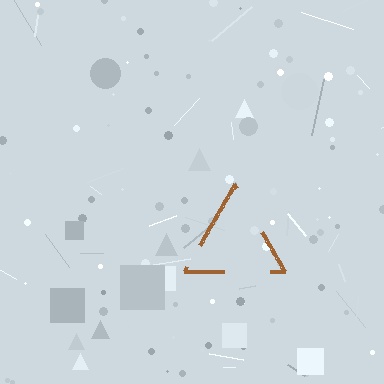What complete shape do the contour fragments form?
The contour fragments form a triangle.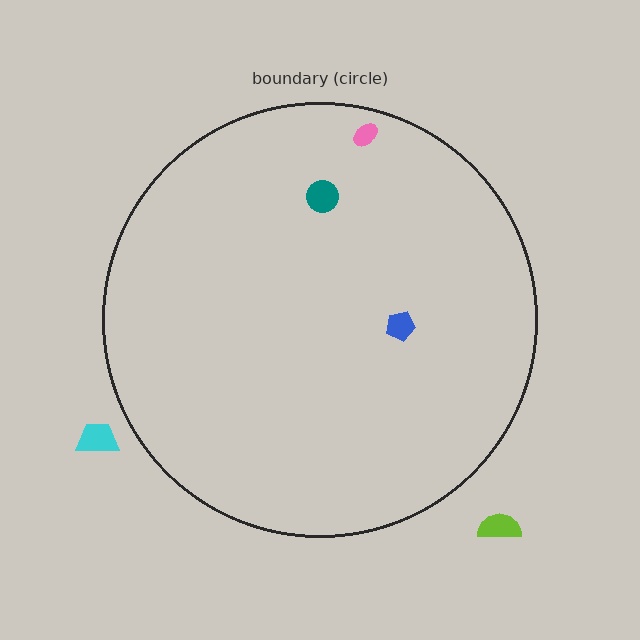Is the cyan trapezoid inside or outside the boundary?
Outside.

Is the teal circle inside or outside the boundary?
Inside.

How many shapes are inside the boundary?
3 inside, 2 outside.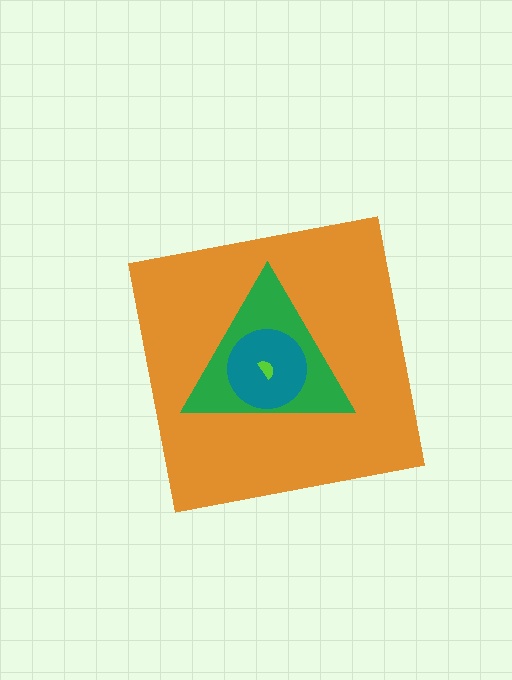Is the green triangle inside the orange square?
Yes.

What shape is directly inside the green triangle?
The teal circle.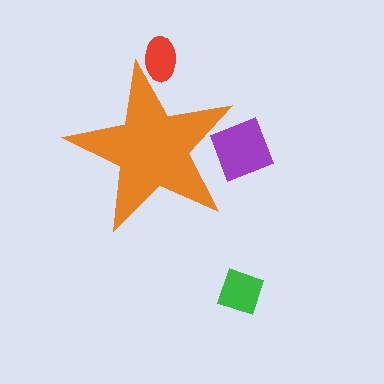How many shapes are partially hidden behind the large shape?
2 shapes are partially hidden.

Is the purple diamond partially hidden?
Yes, the purple diamond is partially hidden behind the orange star.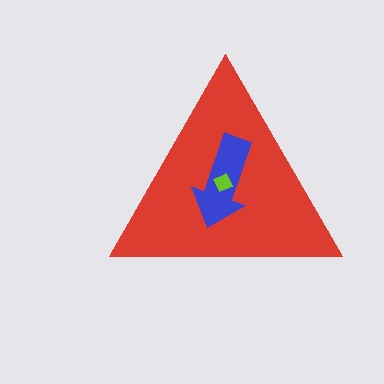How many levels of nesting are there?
3.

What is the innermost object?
The lime diamond.